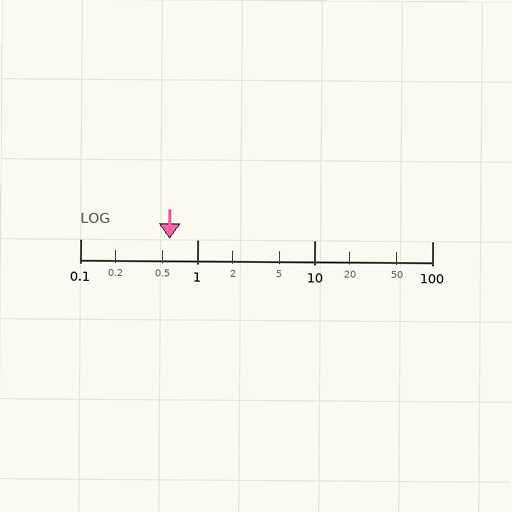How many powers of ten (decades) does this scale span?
The scale spans 3 decades, from 0.1 to 100.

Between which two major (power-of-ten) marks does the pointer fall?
The pointer is between 0.1 and 1.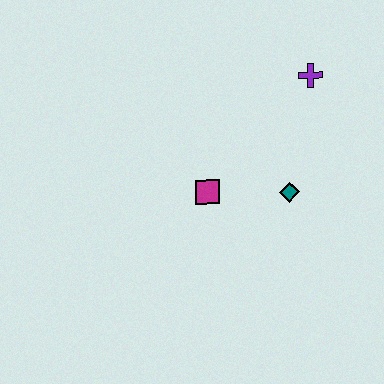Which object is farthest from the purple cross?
The magenta square is farthest from the purple cross.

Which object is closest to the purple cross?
The teal diamond is closest to the purple cross.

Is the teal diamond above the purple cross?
No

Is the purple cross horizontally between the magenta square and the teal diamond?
No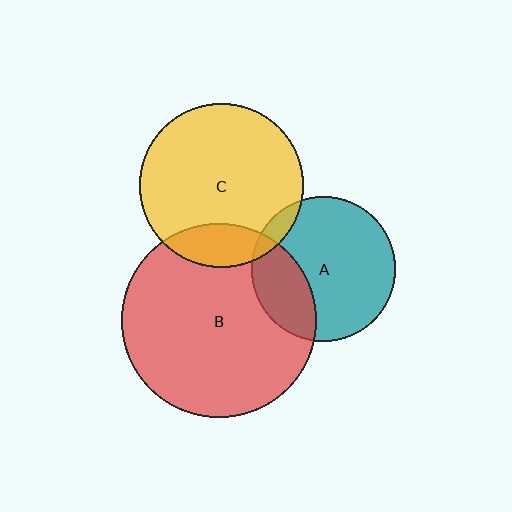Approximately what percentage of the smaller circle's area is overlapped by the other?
Approximately 15%.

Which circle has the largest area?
Circle B (red).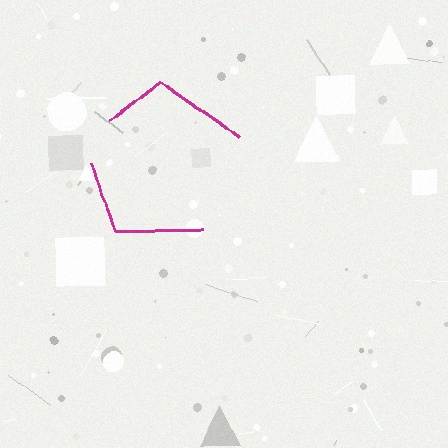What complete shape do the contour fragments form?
The contour fragments form a pentagon.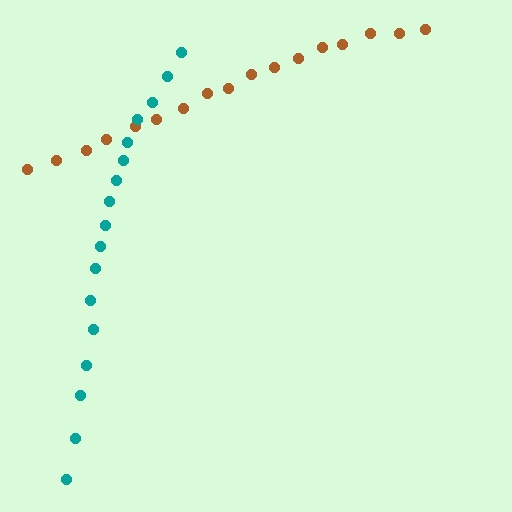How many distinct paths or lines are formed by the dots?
There are 2 distinct paths.